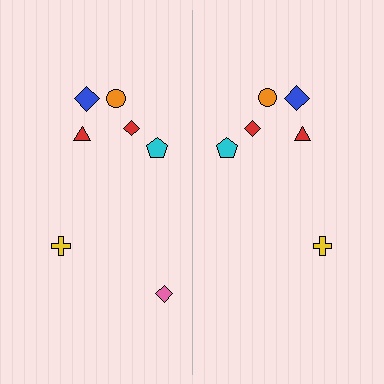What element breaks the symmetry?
A pink diamond is missing from the right side.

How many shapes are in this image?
There are 13 shapes in this image.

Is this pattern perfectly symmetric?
No, the pattern is not perfectly symmetric. A pink diamond is missing from the right side.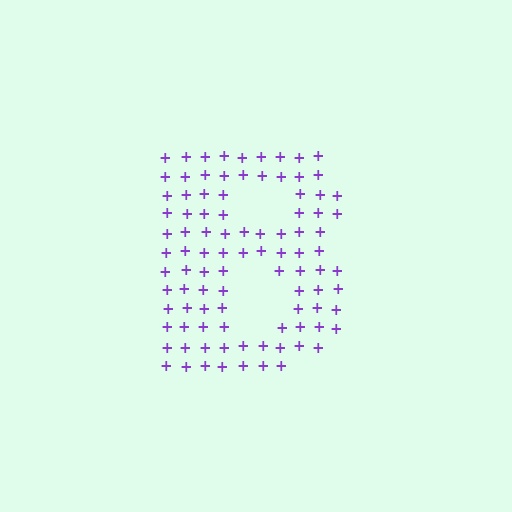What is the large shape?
The large shape is the letter B.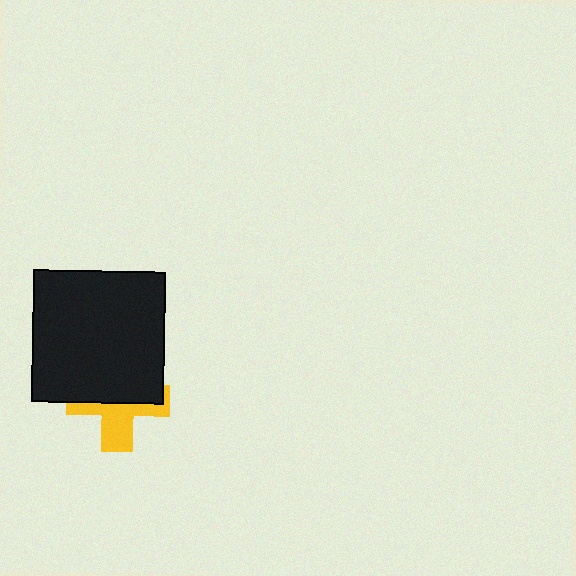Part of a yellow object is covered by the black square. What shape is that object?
It is a cross.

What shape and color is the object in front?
The object in front is a black square.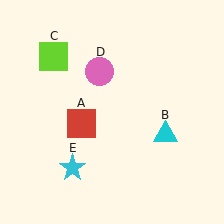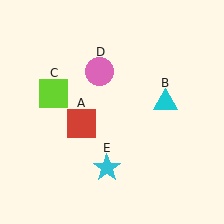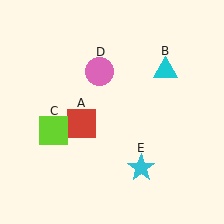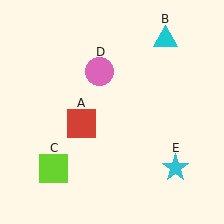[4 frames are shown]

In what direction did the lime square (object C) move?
The lime square (object C) moved down.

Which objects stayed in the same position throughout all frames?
Red square (object A) and pink circle (object D) remained stationary.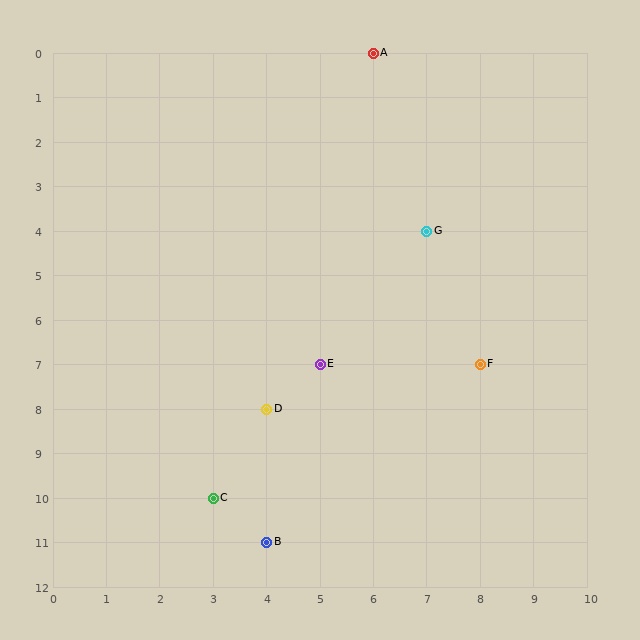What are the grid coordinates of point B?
Point B is at grid coordinates (4, 11).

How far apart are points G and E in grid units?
Points G and E are 2 columns and 3 rows apart (about 3.6 grid units diagonally).